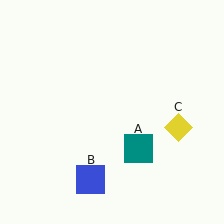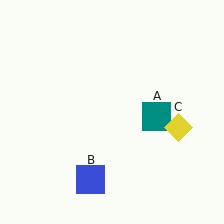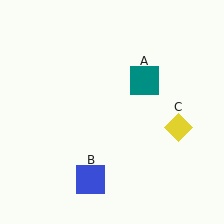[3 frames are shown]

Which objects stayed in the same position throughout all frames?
Blue square (object B) and yellow diamond (object C) remained stationary.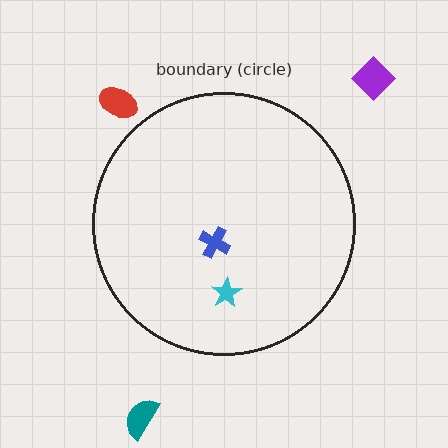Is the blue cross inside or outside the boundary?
Inside.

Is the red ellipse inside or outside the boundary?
Outside.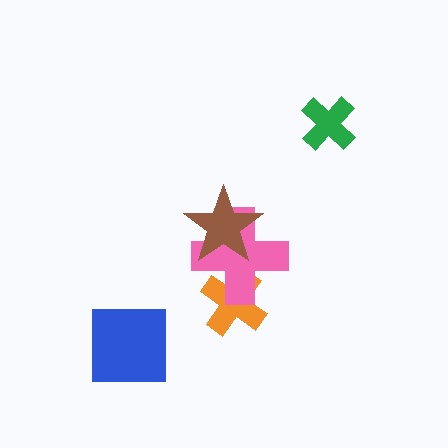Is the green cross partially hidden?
No, no other shape covers it.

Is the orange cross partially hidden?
Yes, it is partially covered by another shape.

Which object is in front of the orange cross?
The pink cross is in front of the orange cross.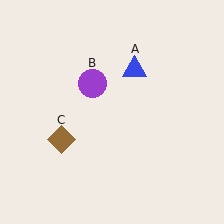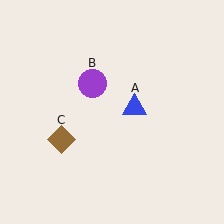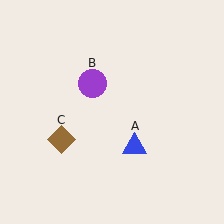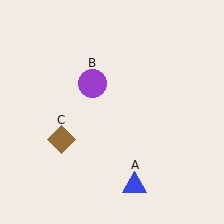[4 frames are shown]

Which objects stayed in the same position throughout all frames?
Purple circle (object B) and brown diamond (object C) remained stationary.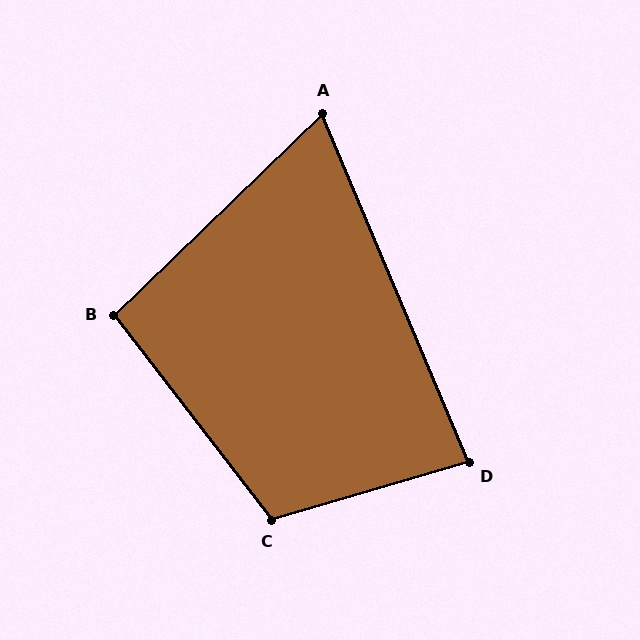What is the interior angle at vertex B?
Approximately 96 degrees (obtuse).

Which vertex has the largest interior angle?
C, at approximately 111 degrees.